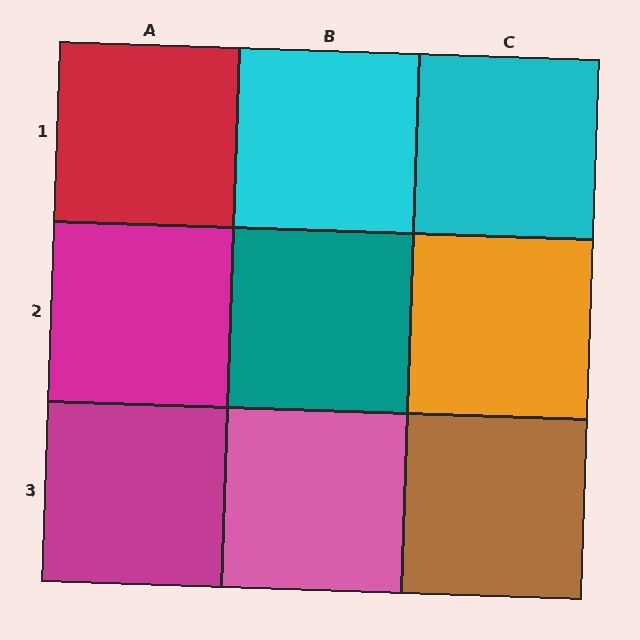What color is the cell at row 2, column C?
Orange.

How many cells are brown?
1 cell is brown.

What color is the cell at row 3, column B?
Pink.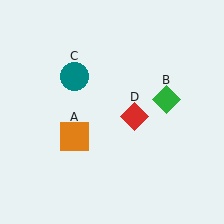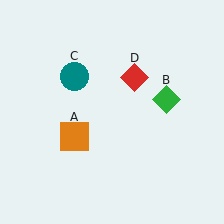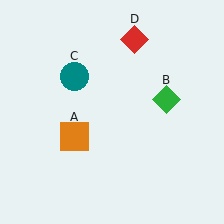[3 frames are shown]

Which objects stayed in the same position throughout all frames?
Orange square (object A) and green diamond (object B) and teal circle (object C) remained stationary.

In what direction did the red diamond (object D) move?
The red diamond (object D) moved up.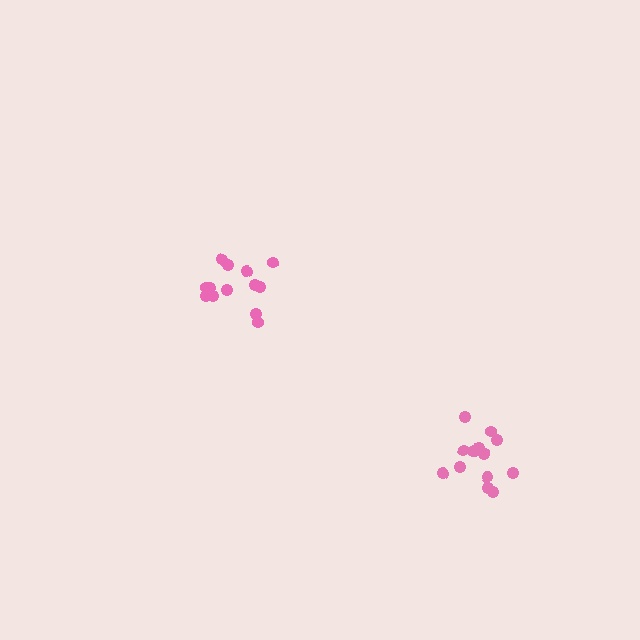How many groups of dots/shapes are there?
There are 2 groups.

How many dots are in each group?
Group 1: 13 dots, Group 2: 13 dots (26 total).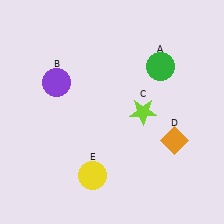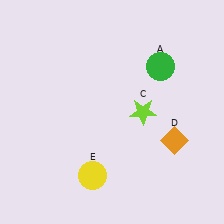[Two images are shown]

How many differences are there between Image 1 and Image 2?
There is 1 difference between the two images.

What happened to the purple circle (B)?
The purple circle (B) was removed in Image 2. It was in the top-left area of Image 1.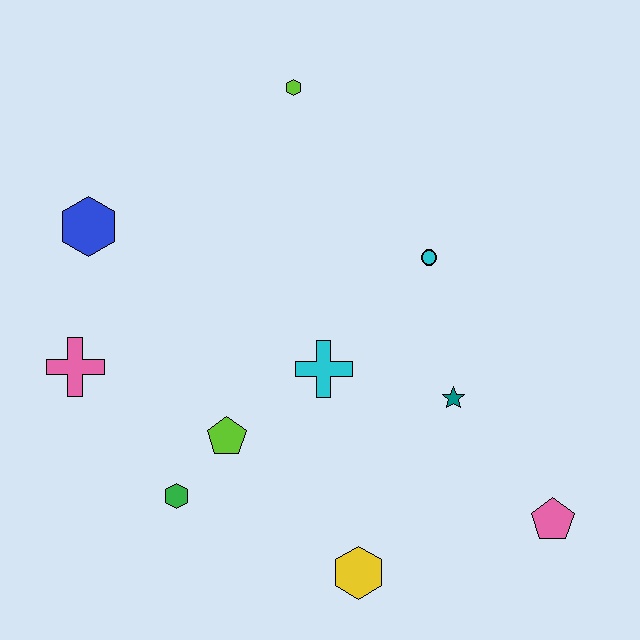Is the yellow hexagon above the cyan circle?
No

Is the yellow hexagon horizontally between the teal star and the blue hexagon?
Yes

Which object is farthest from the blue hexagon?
The pink pentagon is farthest from the blue hexagon.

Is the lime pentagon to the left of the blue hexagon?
No